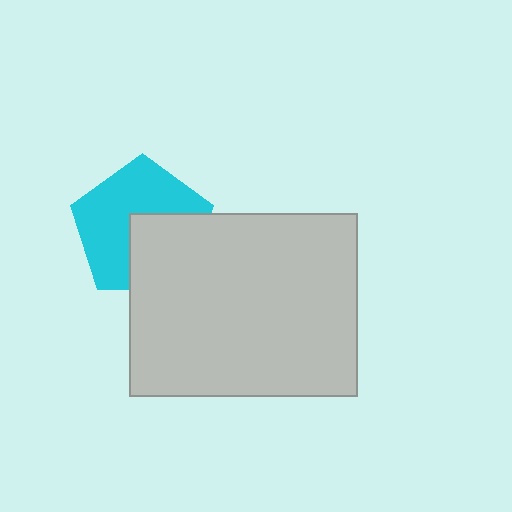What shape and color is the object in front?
The object in front is a light gray rectangle.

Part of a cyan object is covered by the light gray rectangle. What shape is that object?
It is a pentagon.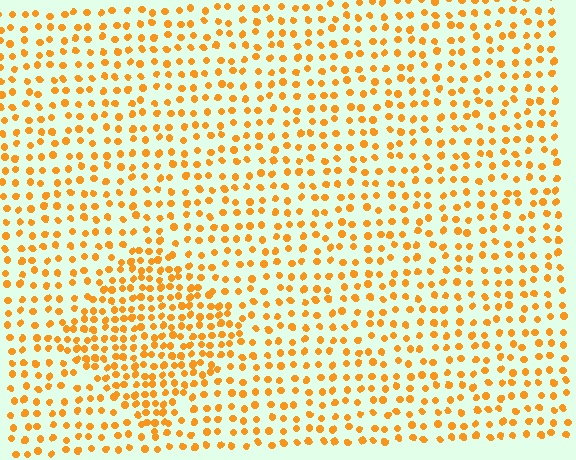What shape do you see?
I see a diamond.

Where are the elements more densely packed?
The elements are more densely packed inside the diamond boundary.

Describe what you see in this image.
The image contains small orange elements arranged at two different densities. A diamond-shaped region is visible where the elements are more densely packed than the surrounding area.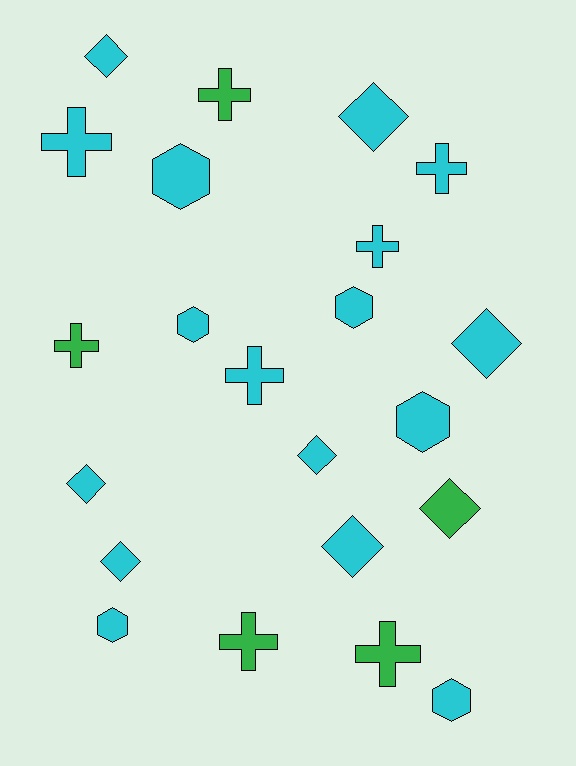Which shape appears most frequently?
Cross, with 8 objects.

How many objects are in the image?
There are 22 objects.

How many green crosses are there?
There are 4 green crosses.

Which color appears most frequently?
Cyan, with 17 objects.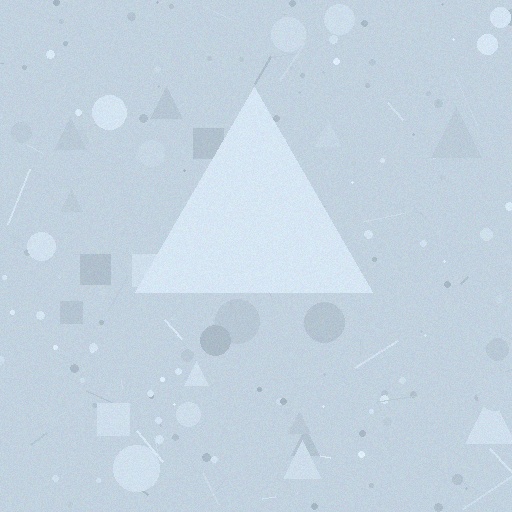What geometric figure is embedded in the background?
A triangle is embedded in the background.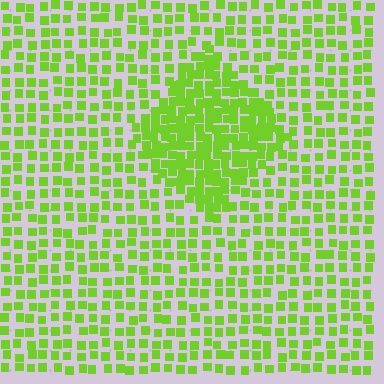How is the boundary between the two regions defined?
The boundary is defined by a change in element density (approximately 2.0x ratio). All elements are the same color, size, and shape.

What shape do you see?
I see a diamond.